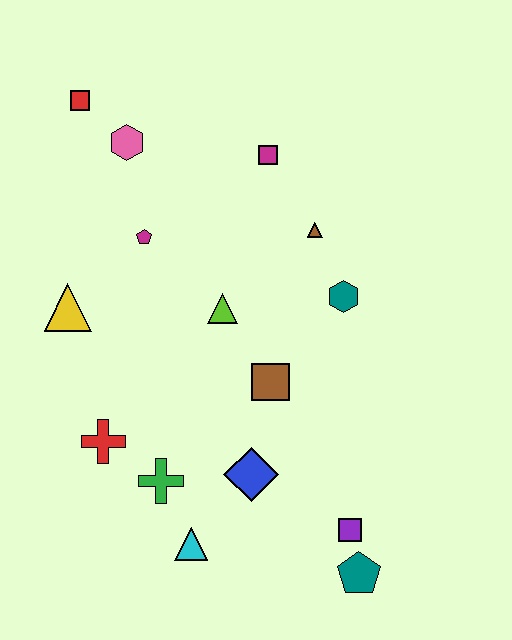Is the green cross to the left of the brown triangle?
Yes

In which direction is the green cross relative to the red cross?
The green cross is to the right of the red cross.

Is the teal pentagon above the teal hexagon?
No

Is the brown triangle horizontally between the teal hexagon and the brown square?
Yes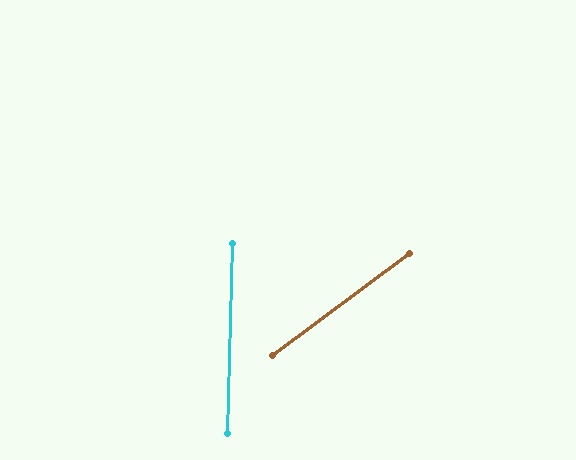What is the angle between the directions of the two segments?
Approximately 52 degrees.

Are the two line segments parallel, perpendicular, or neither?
Neither parallel nor perpendicular — they differ by about 52°.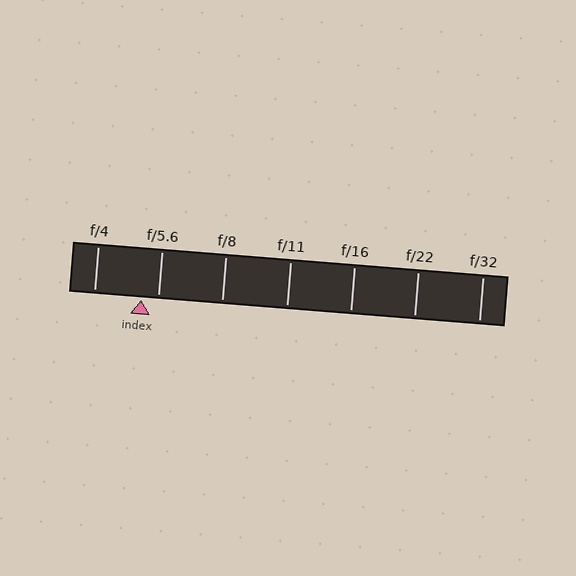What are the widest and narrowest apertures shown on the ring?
The widest aperture shown is f/4 and the narrowest is f/32.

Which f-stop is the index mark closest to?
The index mark is closest to f/5.6.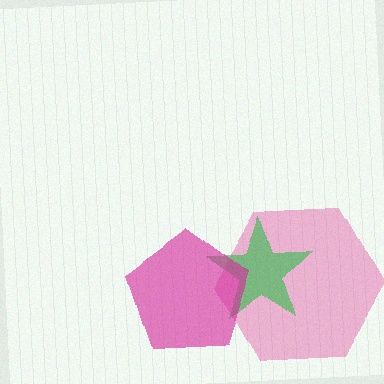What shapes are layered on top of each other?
The layered shapes are: a pink hexagon, a green star, a magenta pentagon.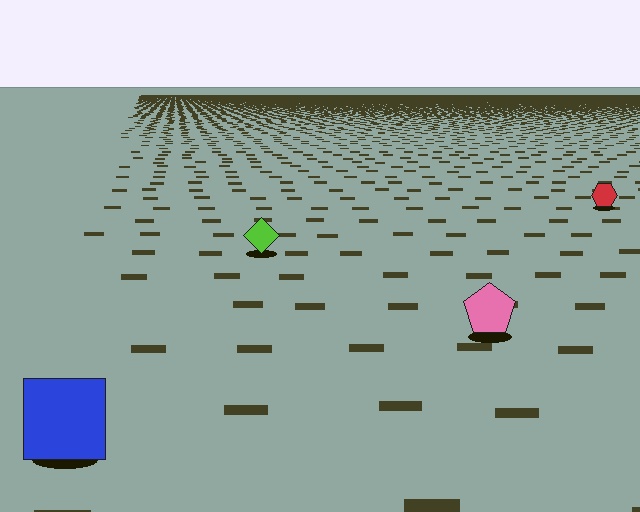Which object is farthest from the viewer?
The red hexagon is farthest from the viewer. It appears smaller and the ground texture around it is denser.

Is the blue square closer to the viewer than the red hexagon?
Yes. The blue square is closer — you can tell from the texture gradient: the ground texture is coarser near it.